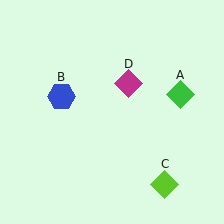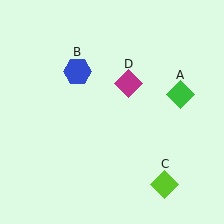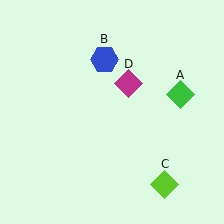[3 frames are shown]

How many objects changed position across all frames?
1 object changed position: blue hexagon (object B).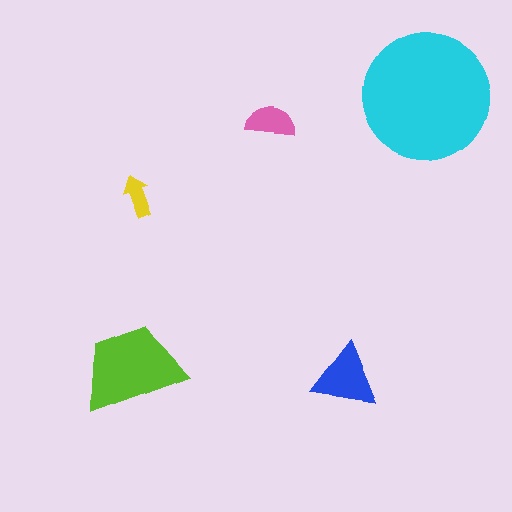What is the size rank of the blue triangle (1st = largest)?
3rd.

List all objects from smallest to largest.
The yellow arrow, the pink semicircle, the blue triangle, the lime trapezoid, the cyan circle.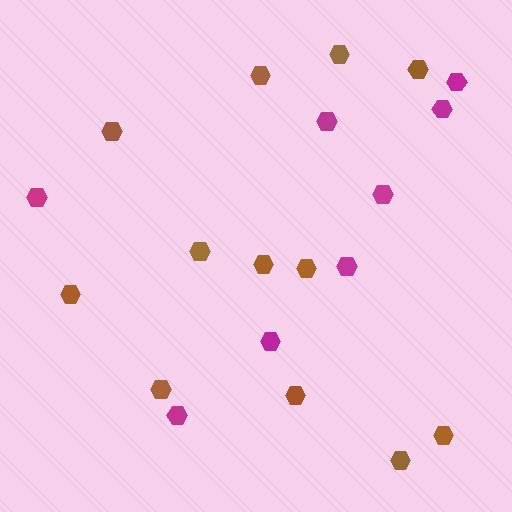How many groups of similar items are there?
There are 2 groups: one group of brown hexagons (12) and one group of magenta hexagons (8).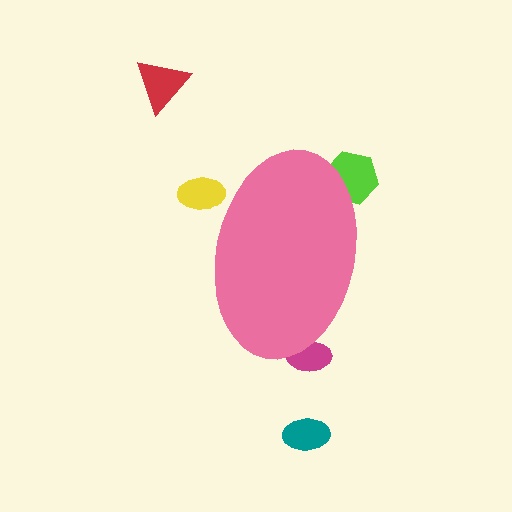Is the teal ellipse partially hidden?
No, the teal ellipse is fully visible.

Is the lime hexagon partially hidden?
Yes, the lime hexagon is partially hidden behind the pink ellipse.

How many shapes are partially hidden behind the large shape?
3 shapes are partially hidden.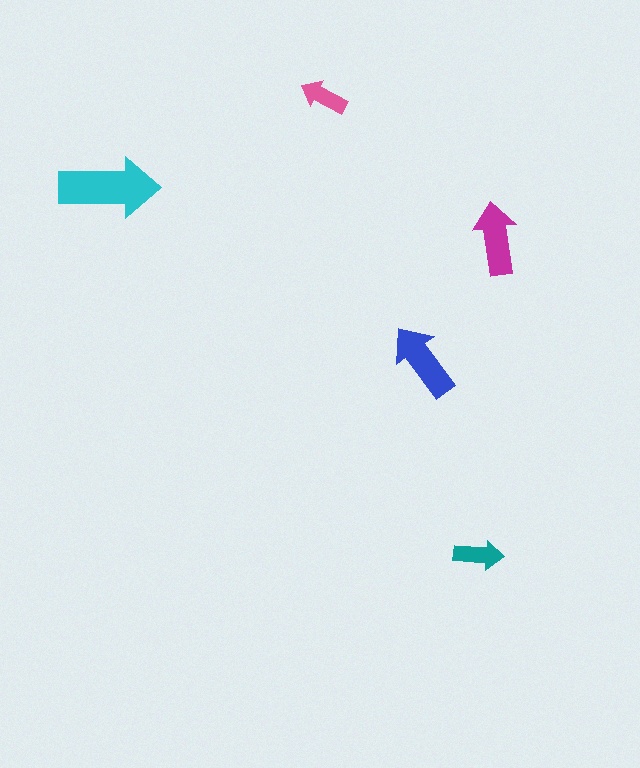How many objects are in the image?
There are 5 objects in the image.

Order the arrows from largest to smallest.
the cyan one, the blue one, the magenta one, the teal one, the pink one.